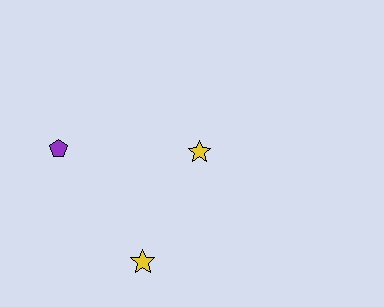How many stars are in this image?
There are 2 stars.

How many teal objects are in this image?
There are no teal objects.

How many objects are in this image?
There are 3 objects.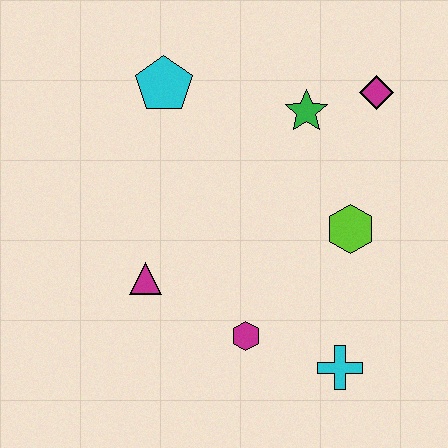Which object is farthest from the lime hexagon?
The cyan pentagon is farthest from the lime hexagon.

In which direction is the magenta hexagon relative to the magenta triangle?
The magenta hexagon is to the right of the magenta triangle.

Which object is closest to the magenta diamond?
The green star is closest to the magenta diamond.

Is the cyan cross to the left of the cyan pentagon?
No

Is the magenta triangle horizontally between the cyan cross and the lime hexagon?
No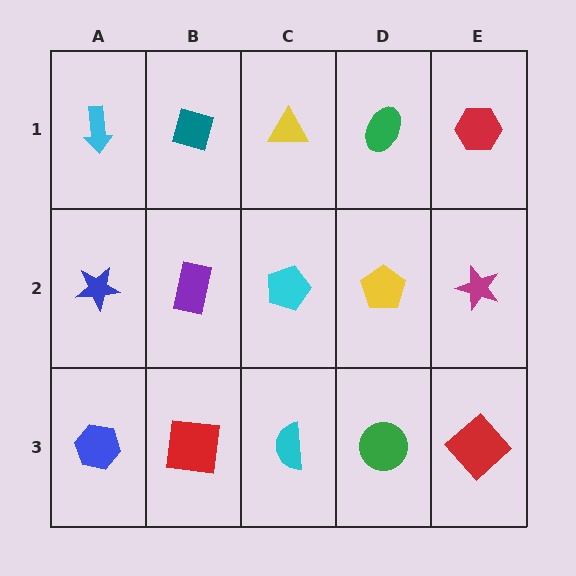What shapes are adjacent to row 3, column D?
A yellow pentagon (row 2, column D), a cyan semicircle (row 3, column C), a red diamond (row 3, column E).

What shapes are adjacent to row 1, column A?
A blue star (row 2, column A), a teal diamond (row 1, column B).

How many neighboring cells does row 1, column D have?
3.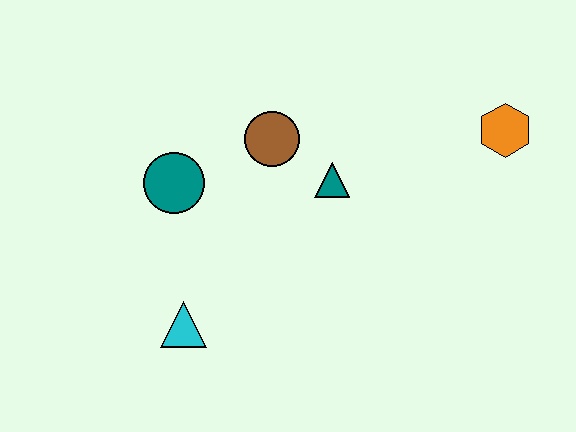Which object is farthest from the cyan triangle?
The orange hexagon is farthest from the cyan triangle.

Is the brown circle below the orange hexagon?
Yes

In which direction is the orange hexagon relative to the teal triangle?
The orange hexagon is to the right of the teal triangle.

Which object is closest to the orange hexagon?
The teal triangle is closest to the orange hexagon.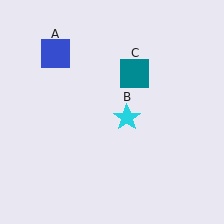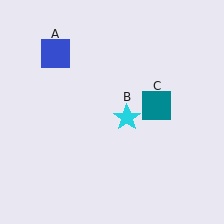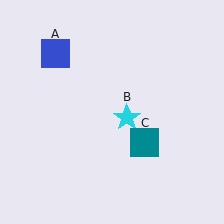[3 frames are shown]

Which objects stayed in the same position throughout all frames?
Blue square (object A) and cyan star (object B) remained stationary.